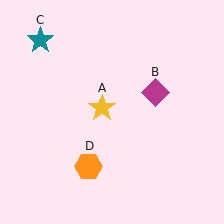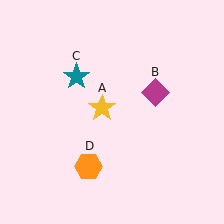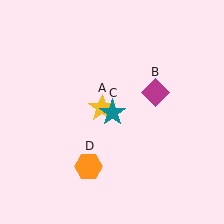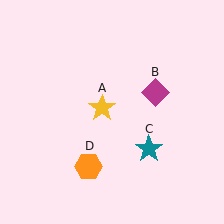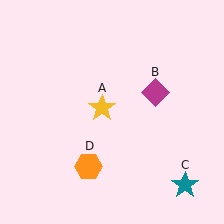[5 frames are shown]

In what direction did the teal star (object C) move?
The teal star (object C) moved down and to the right.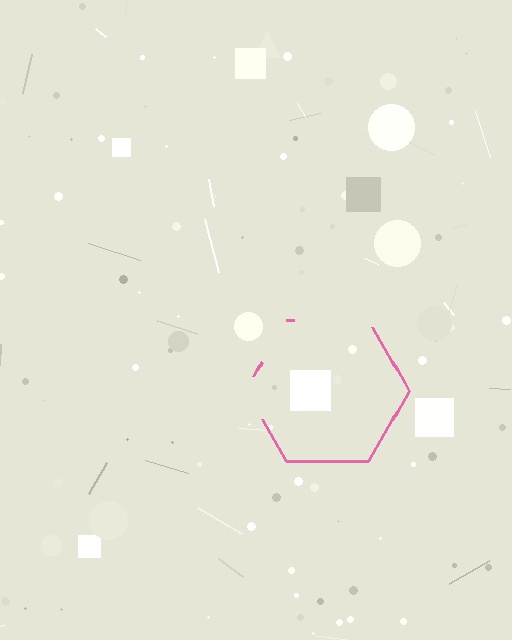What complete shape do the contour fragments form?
The contour fragments form a hexagon.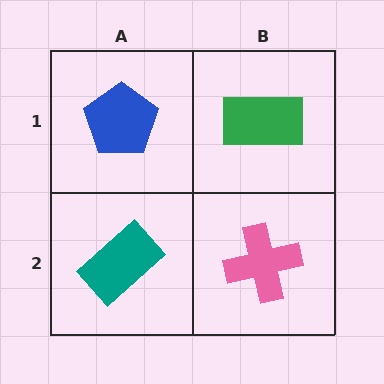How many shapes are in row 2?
2 shapes.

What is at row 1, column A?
A blue pentagon.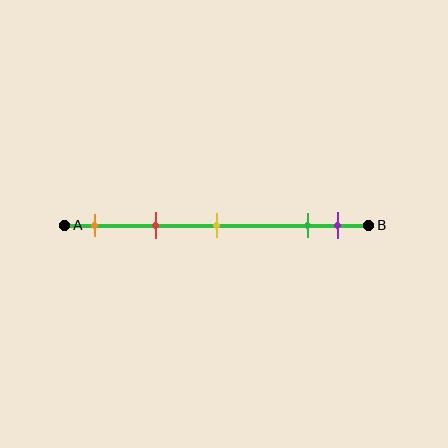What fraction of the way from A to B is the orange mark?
The orange mark is approximately 10% (0.1) of the way from A to B.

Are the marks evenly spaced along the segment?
No, the marks are not evenly spaced.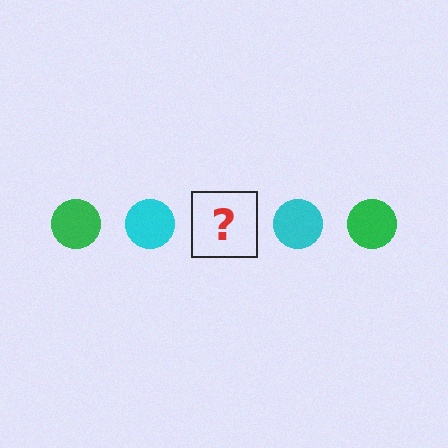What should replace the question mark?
The question mark should be replaced with a green circle.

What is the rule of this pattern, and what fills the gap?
The rule is that the pattern cycles through green, cyan circles. The gap should be filled with a green circle.